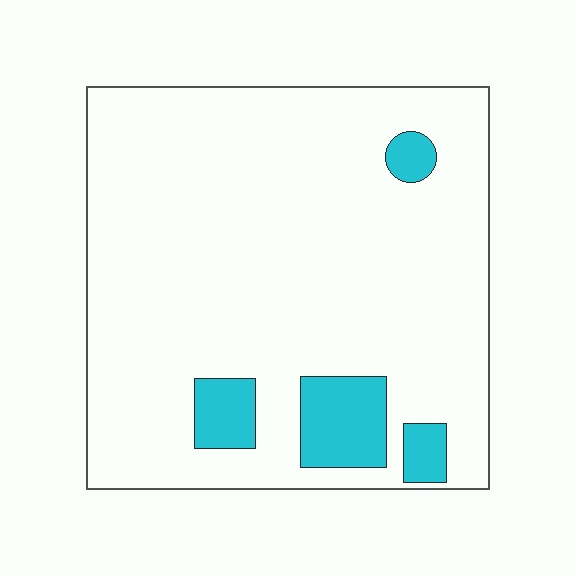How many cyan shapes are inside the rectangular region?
4.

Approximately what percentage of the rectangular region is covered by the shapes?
Approximately 10%.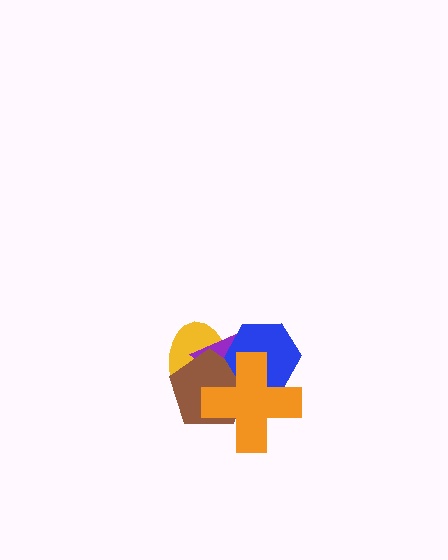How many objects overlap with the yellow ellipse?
4 objects overlap with the yellow ellipse.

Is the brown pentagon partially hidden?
Yes, it is partially covered by another shape.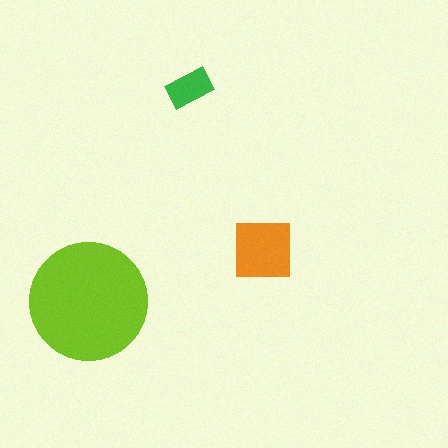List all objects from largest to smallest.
The lime circle, the orange square, the green rectangle.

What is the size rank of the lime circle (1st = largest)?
1st.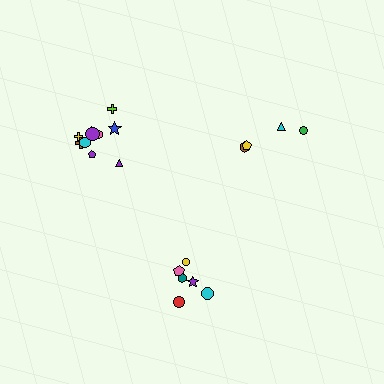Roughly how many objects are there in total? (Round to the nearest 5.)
Roughly 20 objects in total.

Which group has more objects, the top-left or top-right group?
The top-left group.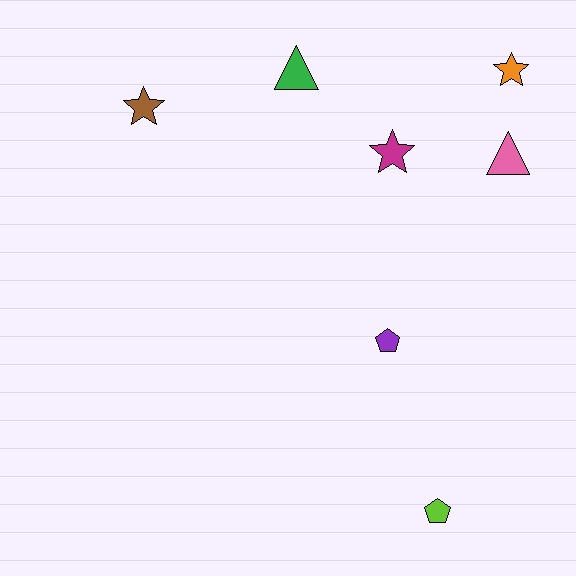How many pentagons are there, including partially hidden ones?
There are 2 pentagons.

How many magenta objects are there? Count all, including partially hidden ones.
There is 1 magenta object.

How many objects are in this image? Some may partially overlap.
There are 7 objects.